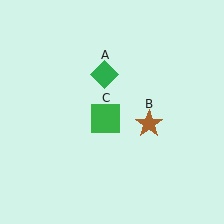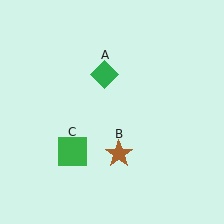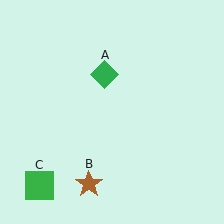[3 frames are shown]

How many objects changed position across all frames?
2 objects changed position: brown star (object B), green square (object C).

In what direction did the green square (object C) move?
The green square (object C) moved down and to the left.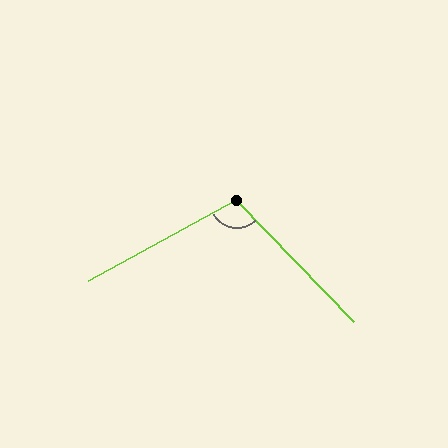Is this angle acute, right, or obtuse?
It is obtuse.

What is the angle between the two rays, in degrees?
Approximately 105 degrees.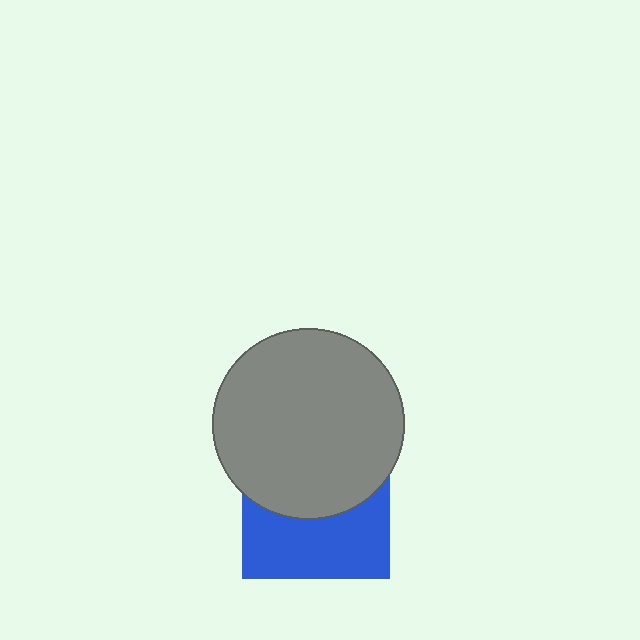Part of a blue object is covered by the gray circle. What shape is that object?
It is a square.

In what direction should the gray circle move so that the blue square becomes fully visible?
The gray circle should move up. That is the shortest direction to clear the overlap and leave the blue square fully visible.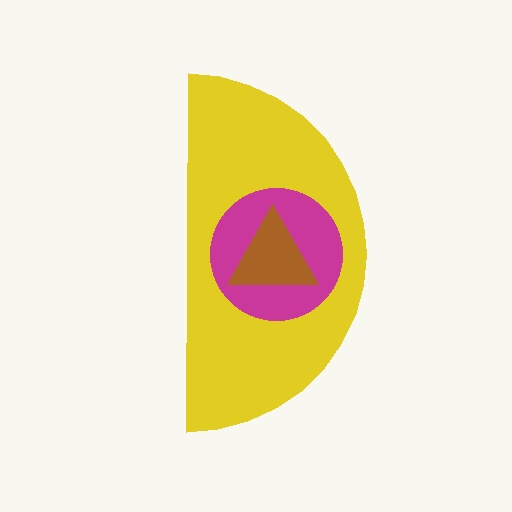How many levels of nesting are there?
3.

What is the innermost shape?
The brown triangle.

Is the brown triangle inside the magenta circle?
Yes.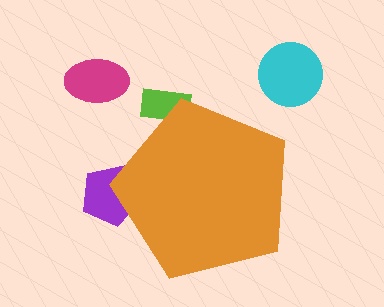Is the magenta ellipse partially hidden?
No, the magenta ellipse is fully visible.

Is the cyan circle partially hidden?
No, the cyan circle is fully visible.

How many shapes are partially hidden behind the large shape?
2 shapes are partially hidden.